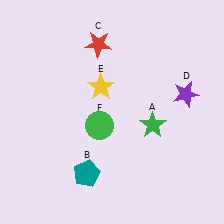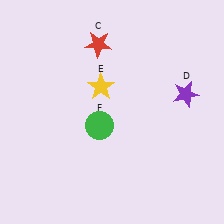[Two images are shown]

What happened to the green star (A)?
The green star (A) was removed in Image 2. It was in the bottom-right area of Image 1.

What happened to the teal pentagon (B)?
The teal pentagon (B) was removed in Image 2. It was in the bottom-left area of Image 1.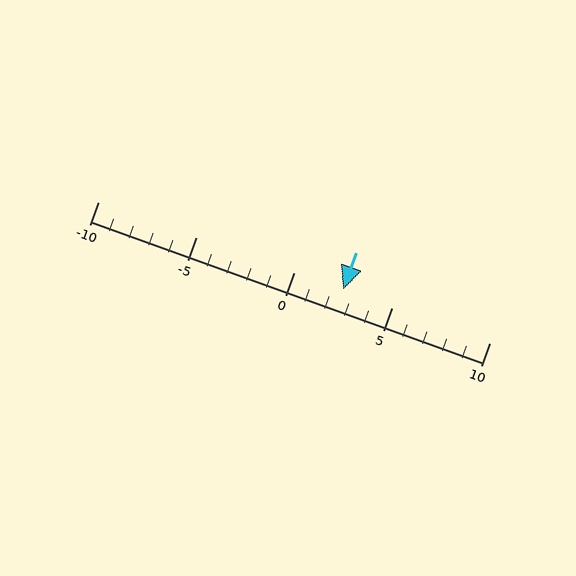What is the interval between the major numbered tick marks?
The major tick marks are spaced 5 units apart.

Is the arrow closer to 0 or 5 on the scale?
The arrow is closer to 5.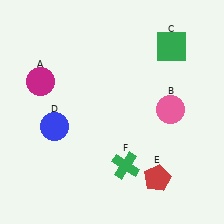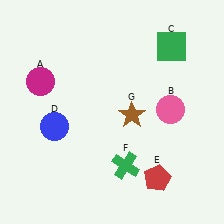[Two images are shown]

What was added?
A brown star (G) was added in Image 2.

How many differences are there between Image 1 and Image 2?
There is 1 difference between the two images.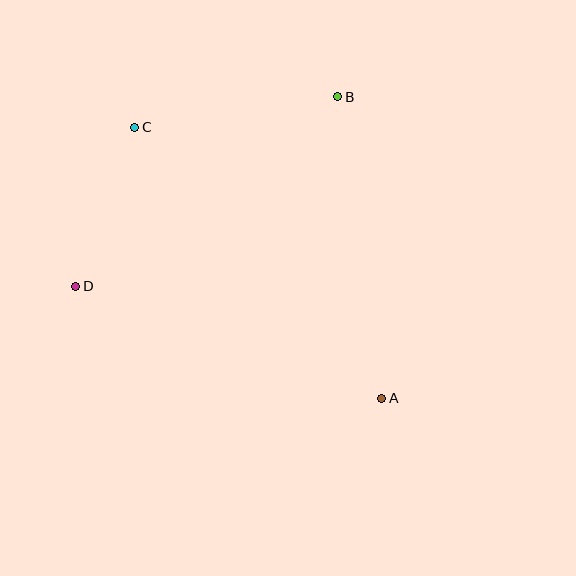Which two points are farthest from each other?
Points A and C are farthest from each other.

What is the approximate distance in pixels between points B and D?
The distance between B and D is approximately 323 pixels.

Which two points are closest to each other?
Points C and D are closest to each other.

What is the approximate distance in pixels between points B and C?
The distance between B and C is approximately 205 pixels.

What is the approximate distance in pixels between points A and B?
The distance between A and B is approximately 305 pixels.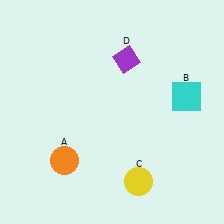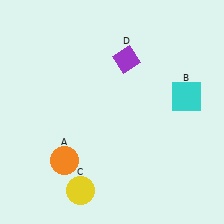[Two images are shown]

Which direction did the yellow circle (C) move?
The yellow circle (C) moved left.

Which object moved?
The yellow circle (C) moved left.